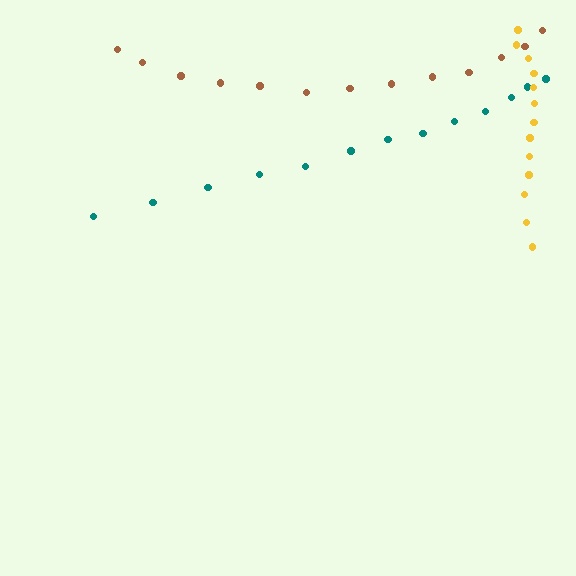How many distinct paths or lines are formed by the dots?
There are 3 distinct paths.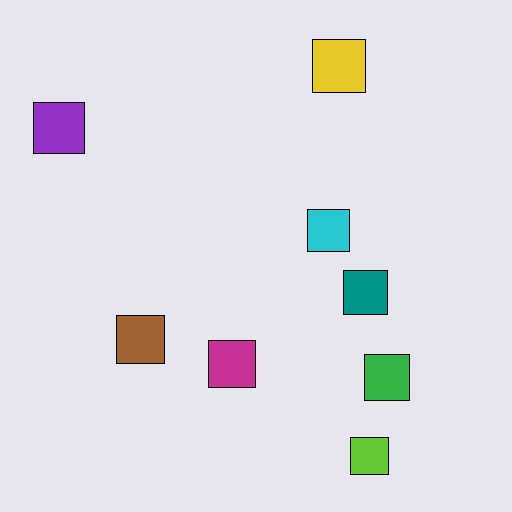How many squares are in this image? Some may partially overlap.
There are 8 squares.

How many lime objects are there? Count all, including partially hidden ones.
There is 1 lime object.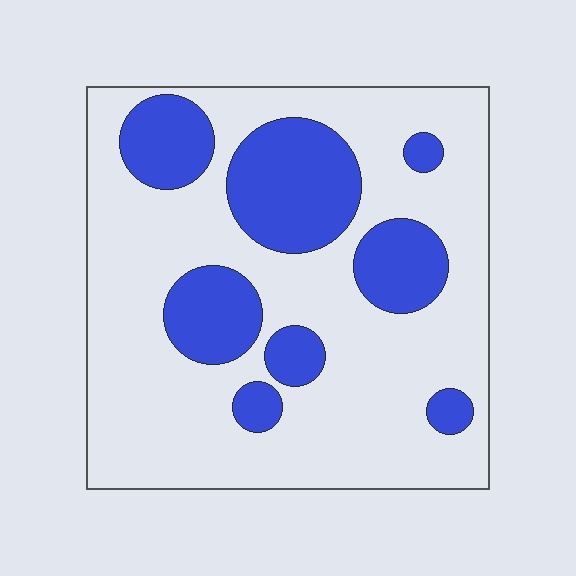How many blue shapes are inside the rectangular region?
8.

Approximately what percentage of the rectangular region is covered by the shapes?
Approximately 30%.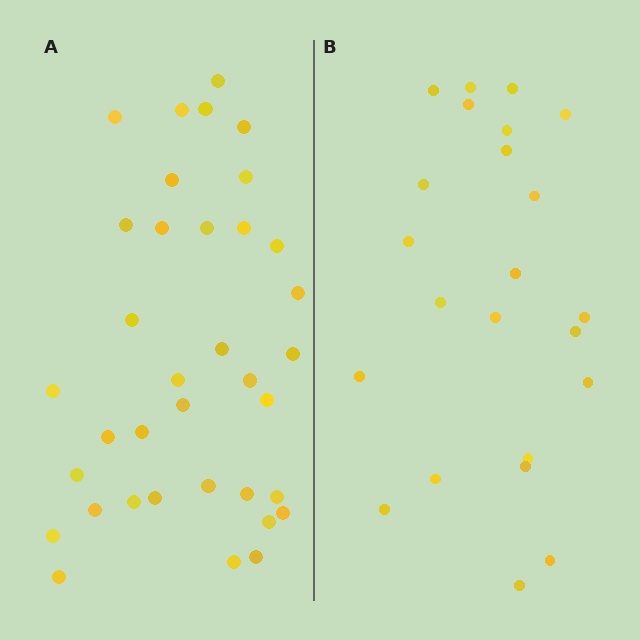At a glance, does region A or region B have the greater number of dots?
Region A (the left region) has more dots.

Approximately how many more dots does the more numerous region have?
Region A has approximately 15 more dots than region B.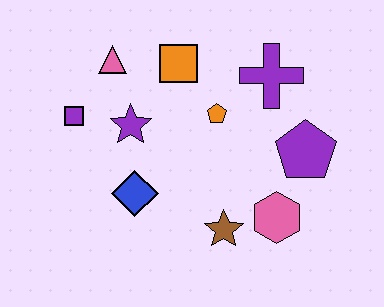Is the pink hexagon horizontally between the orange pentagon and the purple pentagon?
Yes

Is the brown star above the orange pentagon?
No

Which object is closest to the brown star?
The pink hexagon is closest to the brown star.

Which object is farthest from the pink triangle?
The pink hexagon is farthest from the pink triangle.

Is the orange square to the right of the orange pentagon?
No